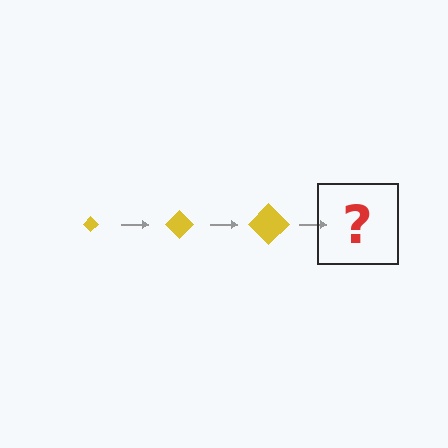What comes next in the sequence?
The next element should be a yellow diamond, larger than the previous one.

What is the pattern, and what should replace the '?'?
The pattern is that the diamond gets progressively larger each step. The '?' should be a yellow diamond, larger than the previous one.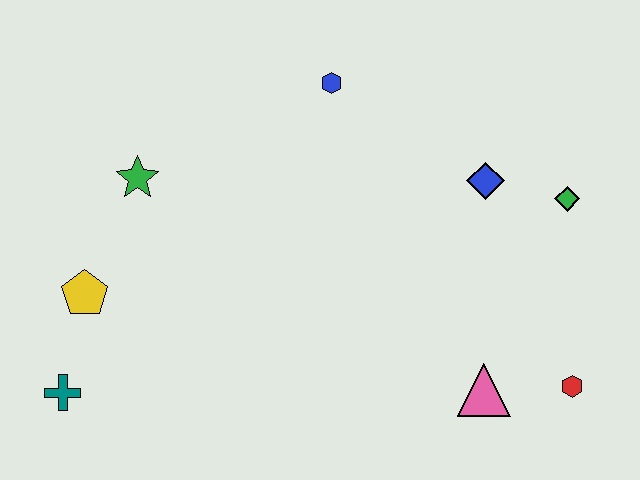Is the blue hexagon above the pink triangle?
Yes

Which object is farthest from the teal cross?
The green diamond is farthest from the teal cross.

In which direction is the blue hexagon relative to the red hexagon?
The blue hexagon is above the red hexagon.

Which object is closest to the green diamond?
The blue diamond is closest to the green diamond.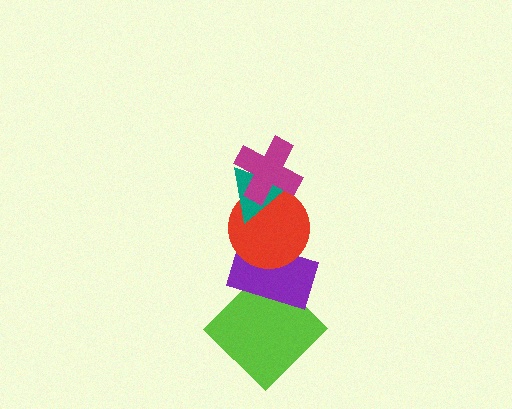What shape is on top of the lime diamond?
The purple rectangle is on top of the lime diamond.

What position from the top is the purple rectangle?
The purple rectangle is 4th from the top.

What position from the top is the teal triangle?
The teal triangle is 2nd from the top.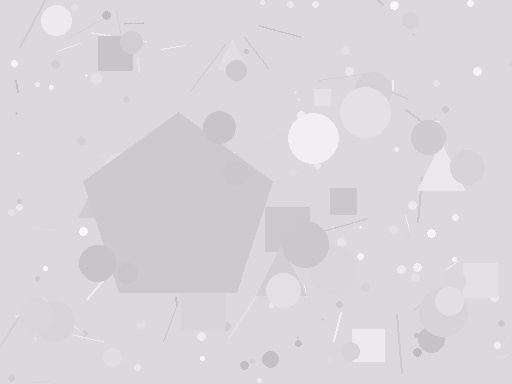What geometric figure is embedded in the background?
A pentagon is embedded in the background.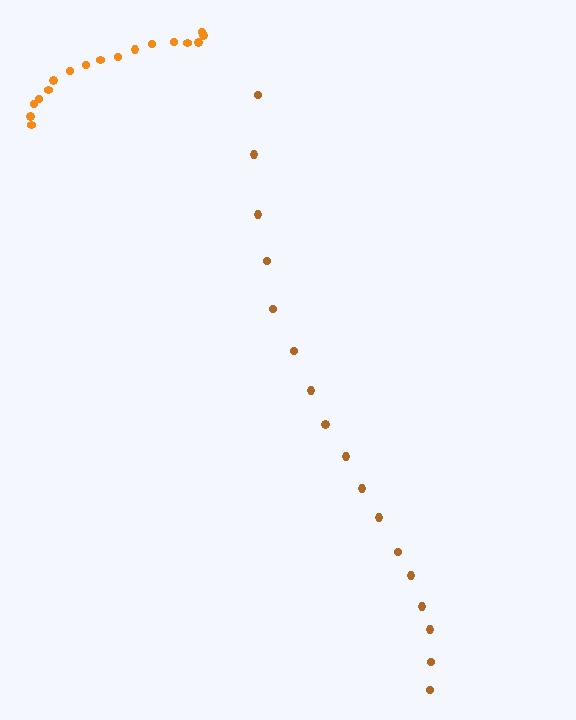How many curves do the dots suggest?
There are 2 distinct paths.